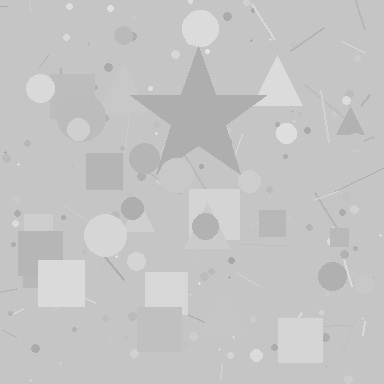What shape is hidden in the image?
A star is hidden in the image.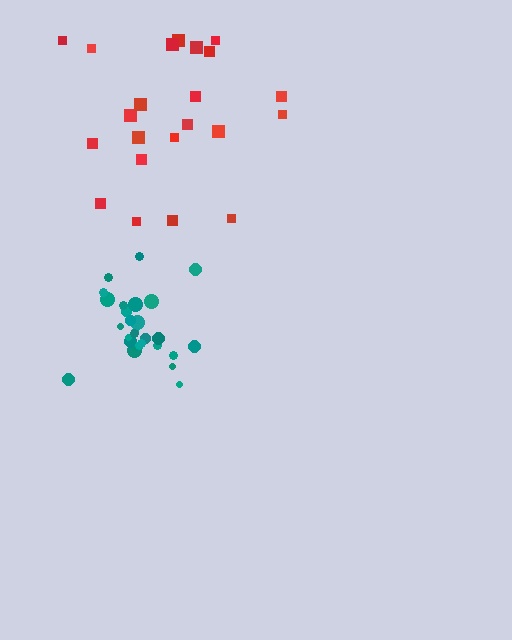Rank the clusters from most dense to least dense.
teal, red.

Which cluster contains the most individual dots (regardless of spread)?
Teal (28).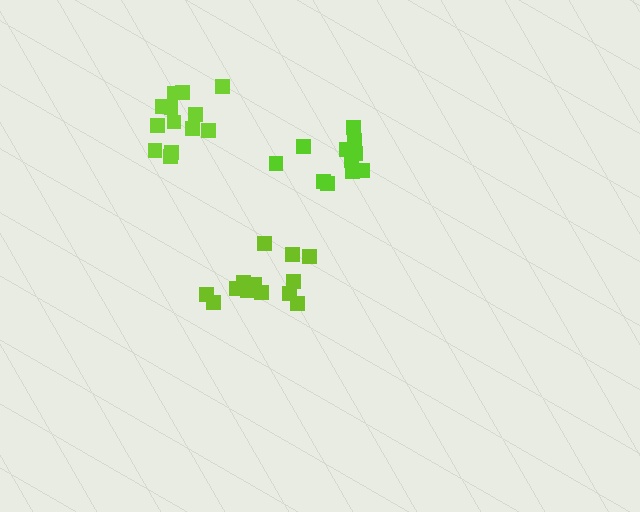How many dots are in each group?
Group 1: 13 dots, Group 2: 14 dots, Group 3: 11 dots (38 total).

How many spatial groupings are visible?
There are 3 spatial groupings.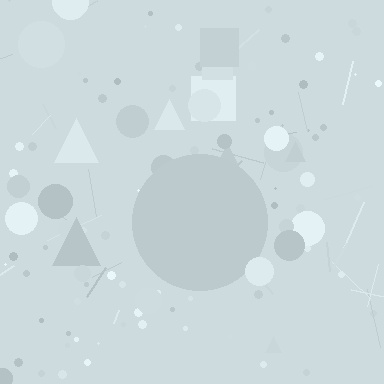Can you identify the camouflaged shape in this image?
The camouflaged shape is a circle.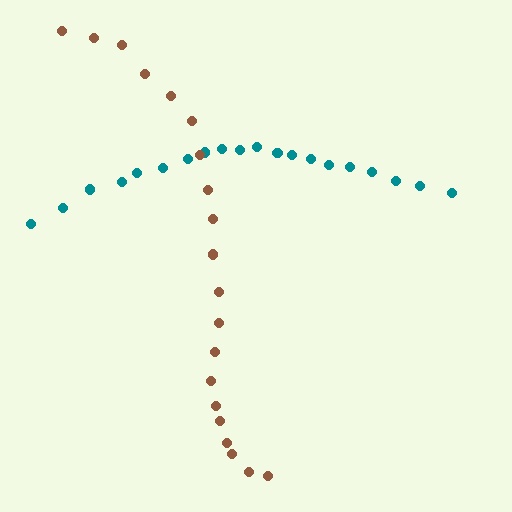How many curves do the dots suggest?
There are 2 distinct paths.